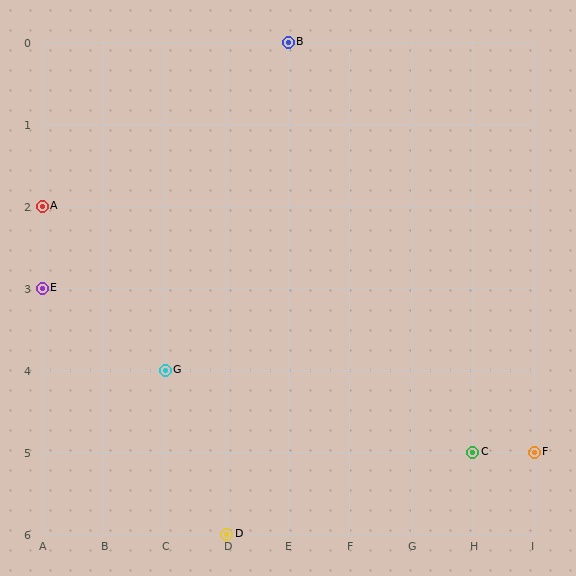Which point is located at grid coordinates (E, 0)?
Point B is at (E, 0).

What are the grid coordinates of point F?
Point F is at grid coordinates (I, 5).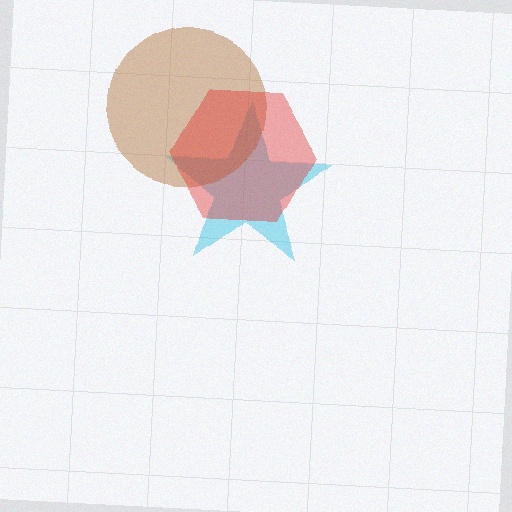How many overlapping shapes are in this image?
There are 3 overlapping shapes in the image.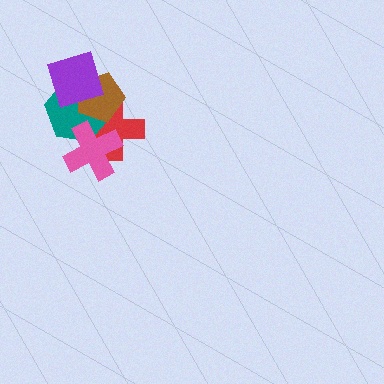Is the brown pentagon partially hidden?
Yes, it is partially covered by another shape.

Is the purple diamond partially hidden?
No, no other shape covers it.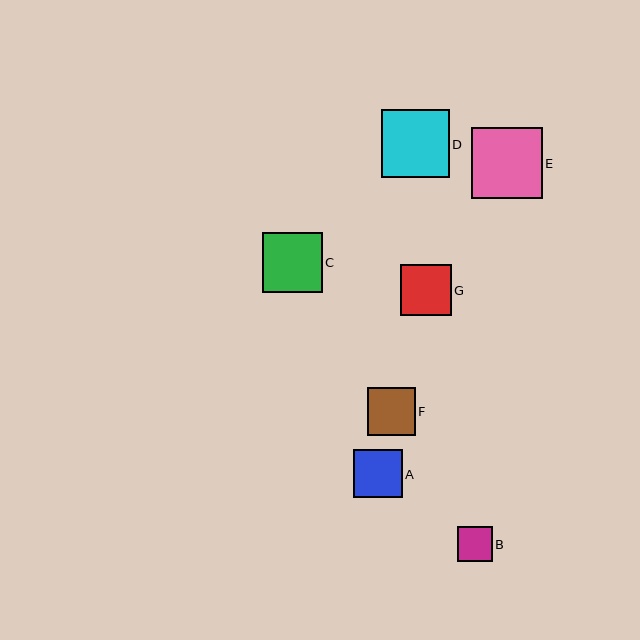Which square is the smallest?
Square B is the smallest with a size of approximately 35 pixels.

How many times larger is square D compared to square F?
Square D is approximately 1.4 times the size of square F.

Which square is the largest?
Square E is the largest with a size of approximately 71 pixels.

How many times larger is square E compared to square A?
Square E is approximately 1.4 times the size of square A.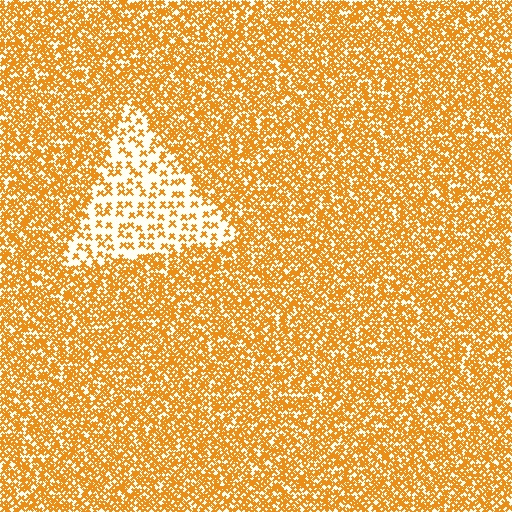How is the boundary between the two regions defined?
The boundary is defined by a change in element density (approximately 2.9x ratio). All elements are the same color, size, and shape.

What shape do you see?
I see a triangle.